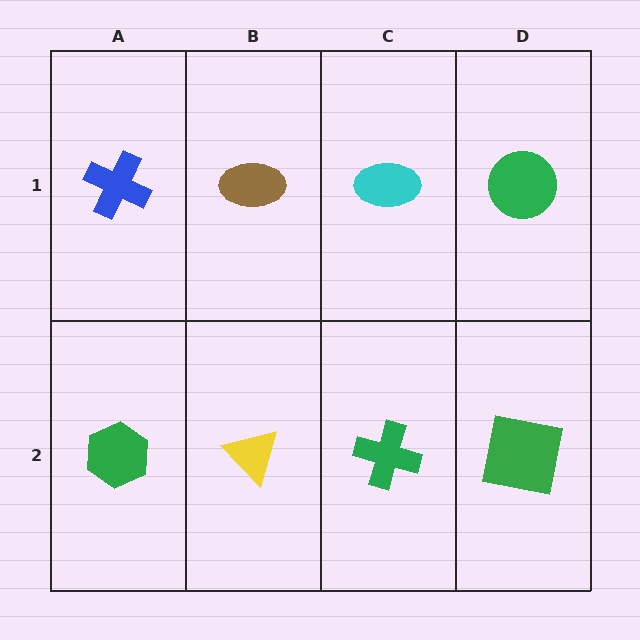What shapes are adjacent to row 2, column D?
A green circle (row 1, column D), a green cross (row 2, column C).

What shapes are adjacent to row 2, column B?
A brown ellipse (row 1, column B), a green hexagon (row 2, column A), a green cross (row 2, column C).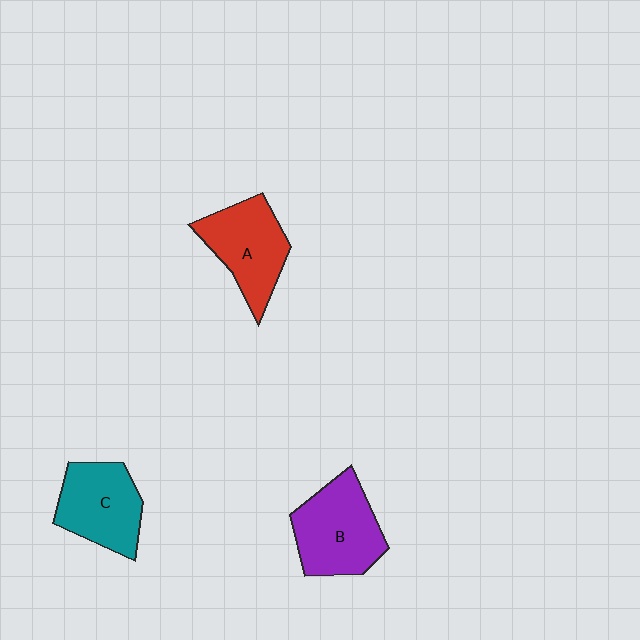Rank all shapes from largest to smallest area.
From largest to smallest: B (purple), A (red), C (teal).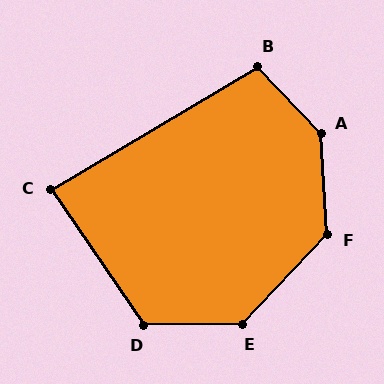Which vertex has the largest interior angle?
A, at approximately 140 degrees.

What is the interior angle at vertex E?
Approximately 134 degrees (obtuse).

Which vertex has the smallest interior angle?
C, at approximately 86 degrees.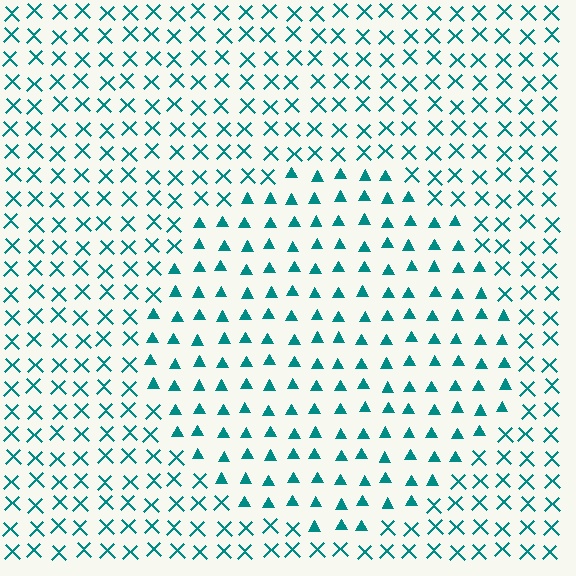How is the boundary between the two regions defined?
The boundary is defined by a change in element shape: triangles inside vs. X marks outside. All elements share the same color and spacing.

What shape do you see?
I see a circle.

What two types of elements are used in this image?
The image uses triangles inside the circle region and X marks outside it.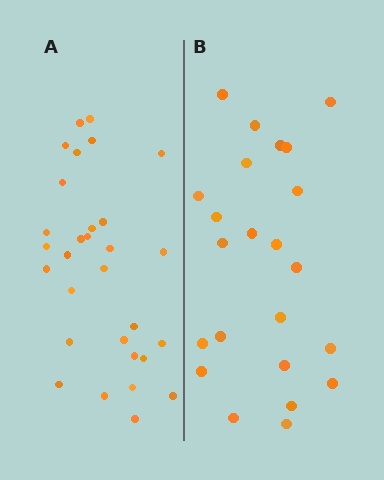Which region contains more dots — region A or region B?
Region A (the left region) has more dots.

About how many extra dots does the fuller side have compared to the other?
Region A has roughly 8 or so more dots than region B.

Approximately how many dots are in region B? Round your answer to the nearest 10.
About 20 dots. (The exact count is 23, which rounds to 20.)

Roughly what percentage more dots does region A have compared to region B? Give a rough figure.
About 30% more.